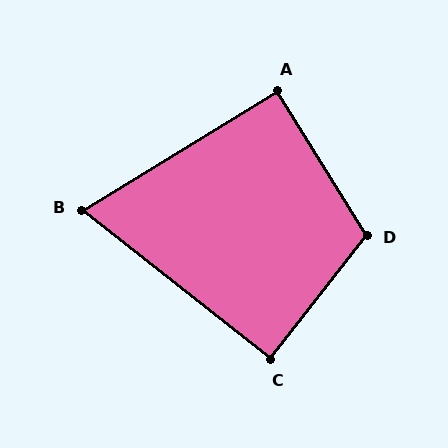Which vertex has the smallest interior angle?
B, at approximately 70 degrees.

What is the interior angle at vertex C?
Approximately 90 degrees (approximately right).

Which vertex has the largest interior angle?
D, at approximately 110 degrees.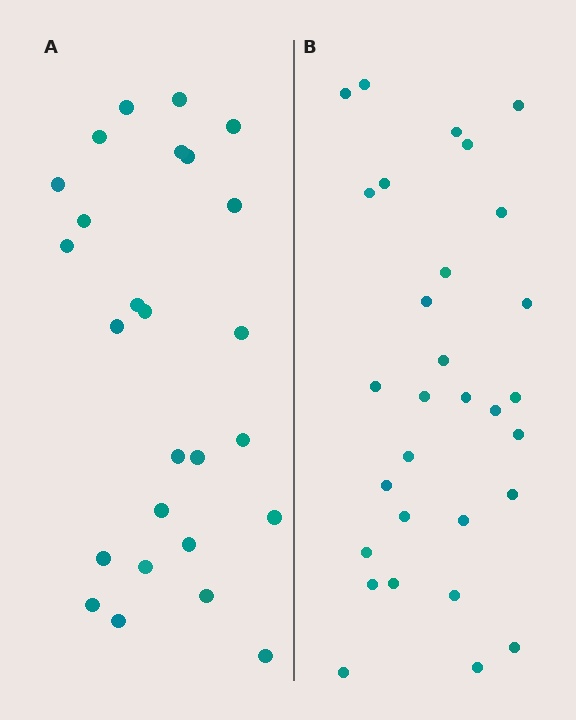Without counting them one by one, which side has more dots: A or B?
Region B (the right region) has more dots.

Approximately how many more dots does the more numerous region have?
Region B has about 4 more dots than region A.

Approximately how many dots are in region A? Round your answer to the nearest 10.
About 30 dots. (The exact count is 26, which rounds to 30.)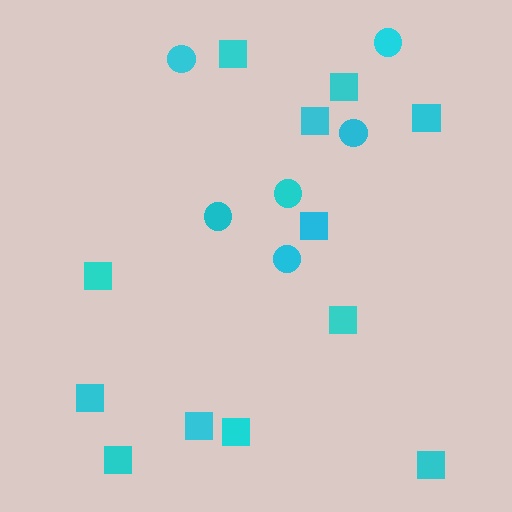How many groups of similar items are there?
There are 2 groups: one group of squares (12) and one group of circles (6).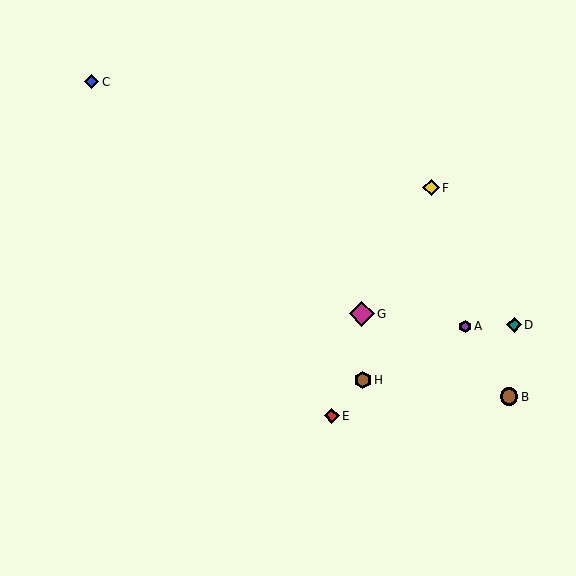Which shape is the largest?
The magenta diamond (labeled G) is the largest.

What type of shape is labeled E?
Shape E is a red diamond.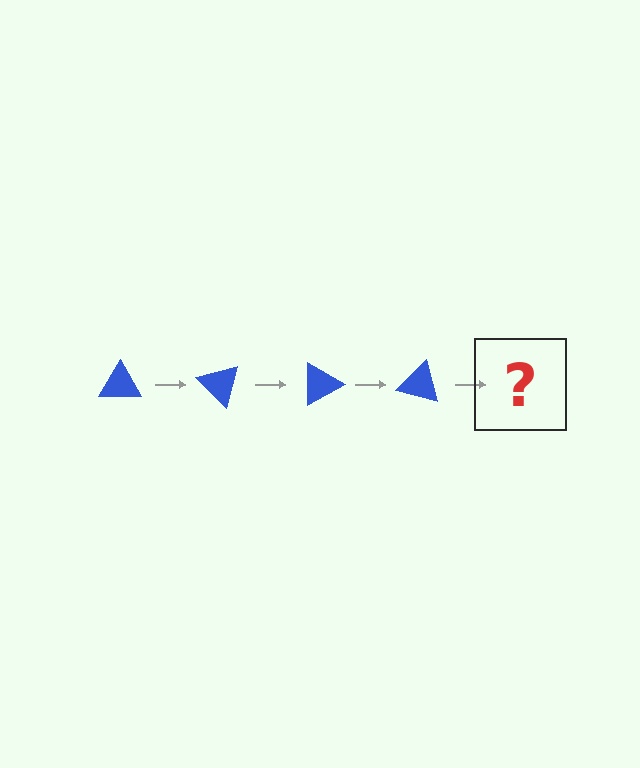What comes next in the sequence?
The next element should be a blue triangle rotated 180 degrees.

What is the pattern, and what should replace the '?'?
The pattern is that the triangle rotates 45 degrees each step. The '?' should be a blue triangle rotated 180 degrees.